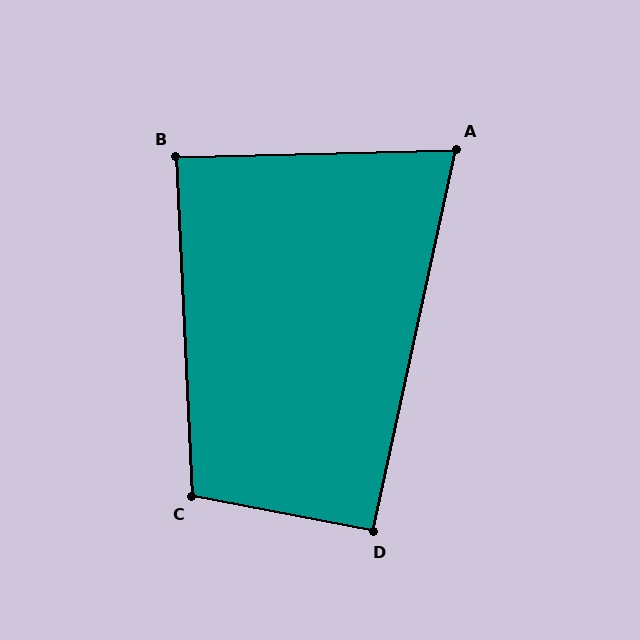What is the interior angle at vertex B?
Approximately 89 degrees (approximately right).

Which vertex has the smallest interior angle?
A, at approximately 76 degrees.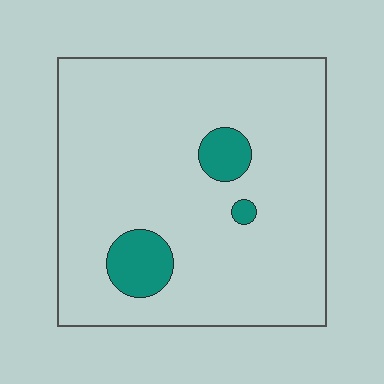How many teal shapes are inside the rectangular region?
3.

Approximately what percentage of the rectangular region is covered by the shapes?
Approximately 10%.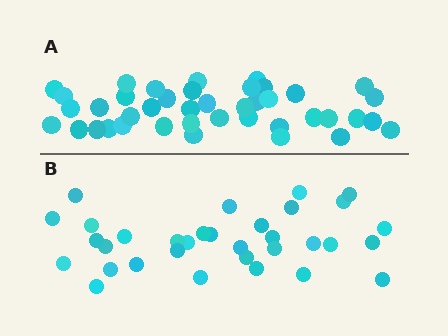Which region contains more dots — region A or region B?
Region A (the top region) has more dots.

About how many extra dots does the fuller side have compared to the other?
Region A has roughly 8 or so more dots than region B.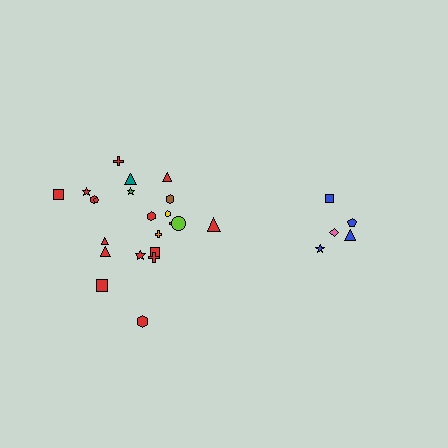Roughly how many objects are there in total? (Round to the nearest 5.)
Roughly 25 objects in total.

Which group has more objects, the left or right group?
The left group.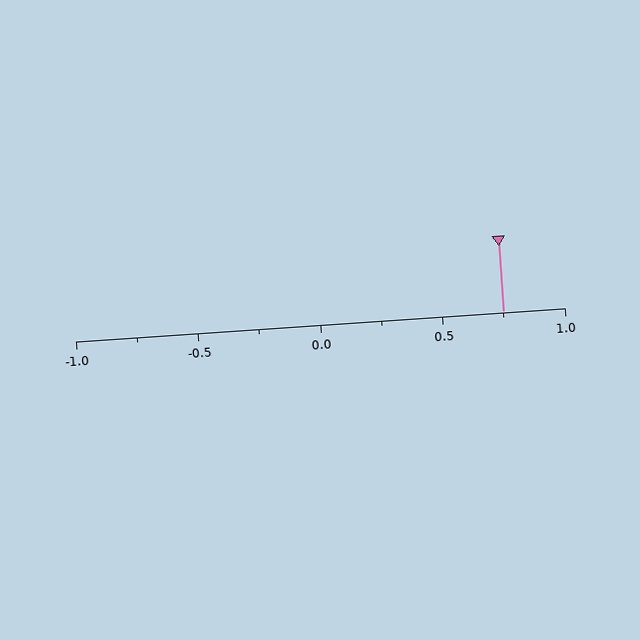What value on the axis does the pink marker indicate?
The marker indicates approximately 0.75.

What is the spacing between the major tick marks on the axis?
The major ticks are spaced 0.5 apart.